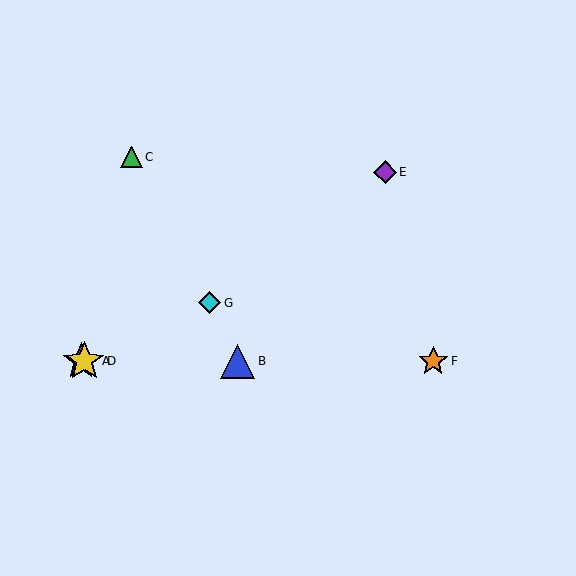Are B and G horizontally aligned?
No, B is at y≈361 and G is at y≈303.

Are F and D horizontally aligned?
Yes, both are at y≈361.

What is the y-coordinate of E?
Object E is at y≈172.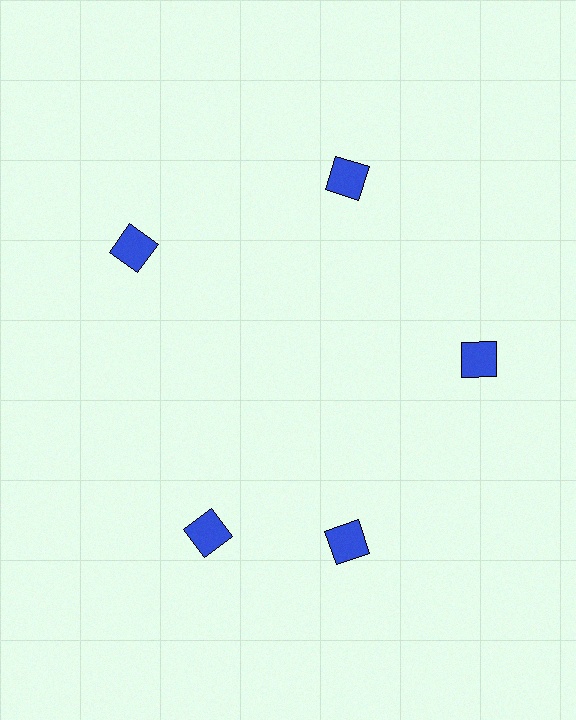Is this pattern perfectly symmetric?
No. The 5 blue diamonds are arranged in a ring, but one element near the 8 o'clock position is rotated out of alignment along the ring, breaking the 5-fold rotational symmetry.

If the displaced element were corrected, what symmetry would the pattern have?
It would have 5-fold rotational symmetry — the pattern would map onto itself every 72 degrees.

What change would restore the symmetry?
The symmetry would be restored by rotating it back into even spacing with its neighbors so that all 5 diamonds sit at equal angles and equal distance from the center.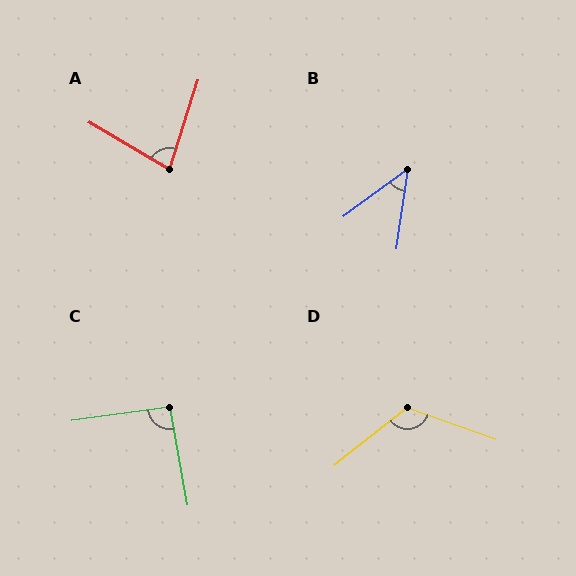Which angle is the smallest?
B, at approximately 45 degrees.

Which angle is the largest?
D, at approximately 122 degrees.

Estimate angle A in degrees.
Approximately 77 degrees.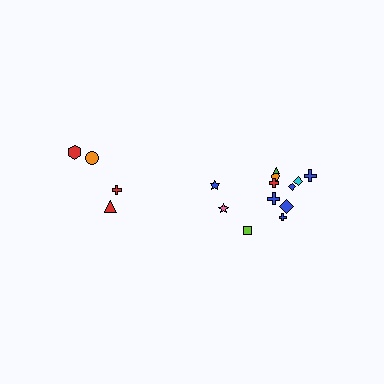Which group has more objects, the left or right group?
The right group.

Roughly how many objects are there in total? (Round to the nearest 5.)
Roughly 15 objects in total.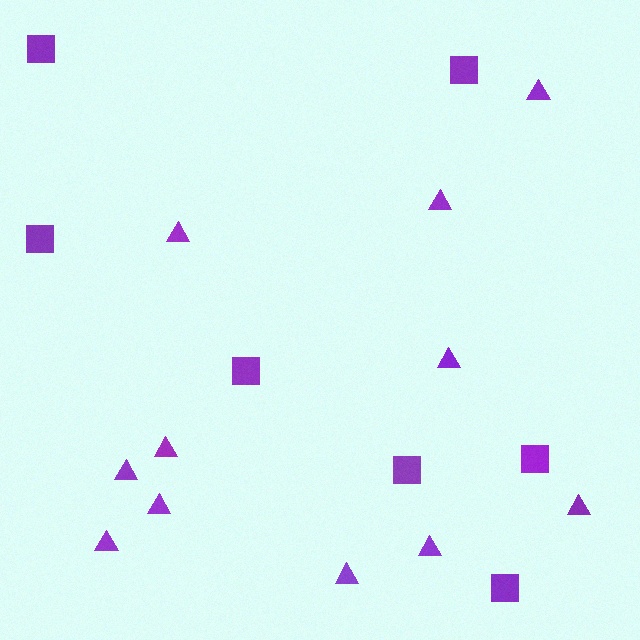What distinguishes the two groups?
There are 2 groups: one group of squares (7) and one group of triangles (11).